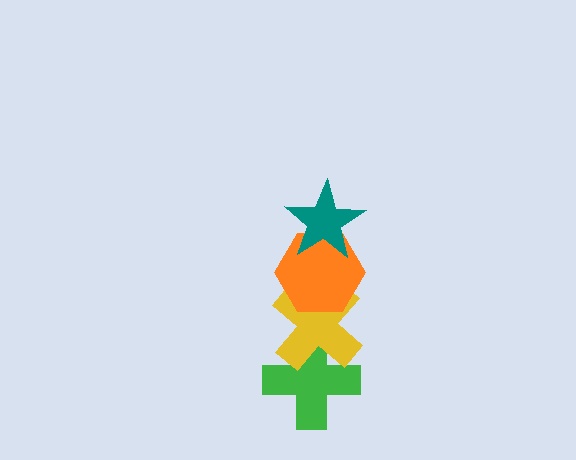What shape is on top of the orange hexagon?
The teal star is on top of the orange hexagon.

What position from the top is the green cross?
The green cross is 4th from the top.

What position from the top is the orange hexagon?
The orange hexagon is 2nd from the top.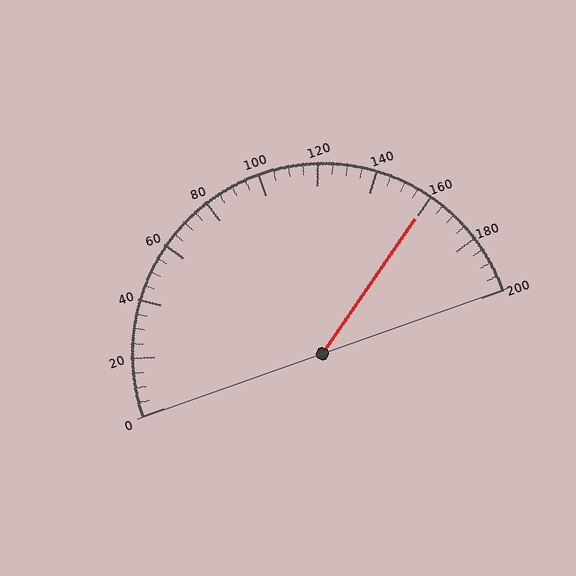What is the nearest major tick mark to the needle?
The nearest major tick mark is 160.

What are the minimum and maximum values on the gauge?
The gauge ranges from 0 to 200.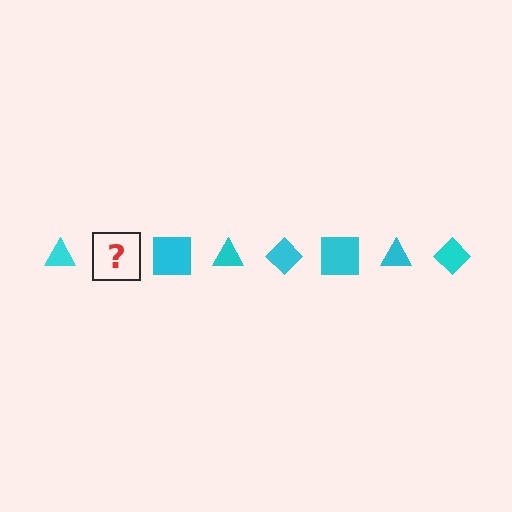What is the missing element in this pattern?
The missing element is a cyan diamond.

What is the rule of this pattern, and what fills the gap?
The rule is that the pattern cycles through triangle, diamond, square shapes in cyan. The gap should be filled with a cyan diamond.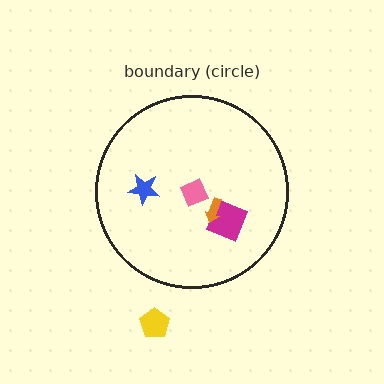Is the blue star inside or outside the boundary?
Inside.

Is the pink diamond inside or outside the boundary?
Inside.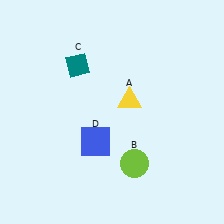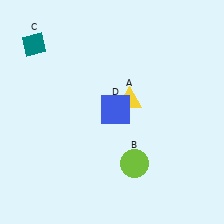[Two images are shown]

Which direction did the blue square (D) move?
The blue square (D) moved up.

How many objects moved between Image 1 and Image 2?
2 objects moved between the two images.